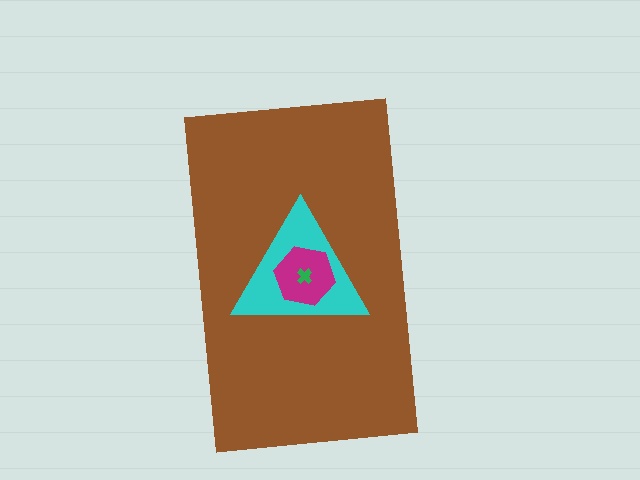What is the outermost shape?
The brown rectangle.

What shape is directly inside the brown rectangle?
The cyan triangle.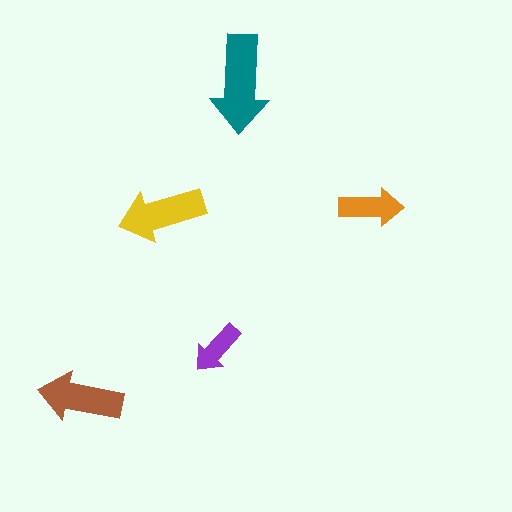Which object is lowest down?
The brown arrow is bottommost.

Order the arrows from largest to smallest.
the teal one, the yellow one, the brown one, the orange one, the purple one.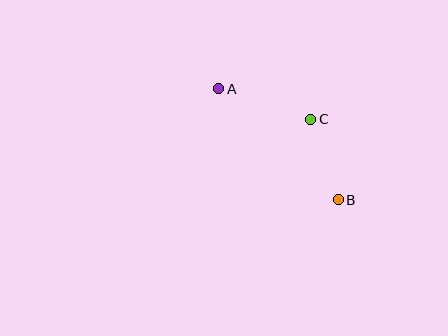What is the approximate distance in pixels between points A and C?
The distance between A and C is approximately 97 pixels.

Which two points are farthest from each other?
Points A and B are farthest from each other.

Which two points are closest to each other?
Points B and C are closest to each other.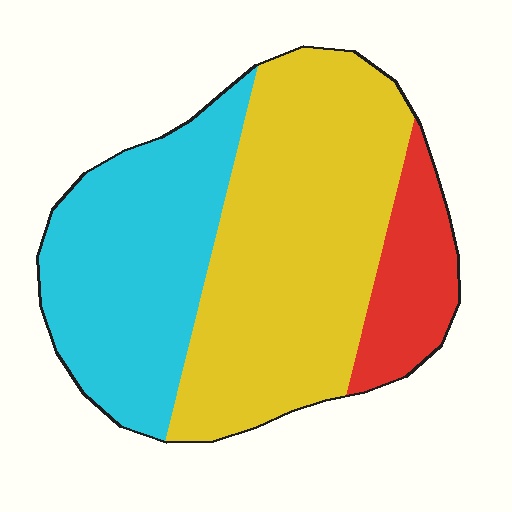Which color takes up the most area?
Yellow, at roughly 50%.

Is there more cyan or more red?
Cyan.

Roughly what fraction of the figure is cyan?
Cyan covers around 35% of the figure.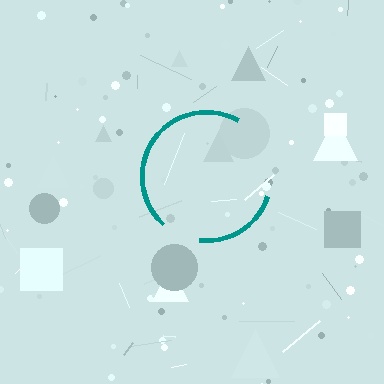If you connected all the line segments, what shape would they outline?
They would outline a circle.